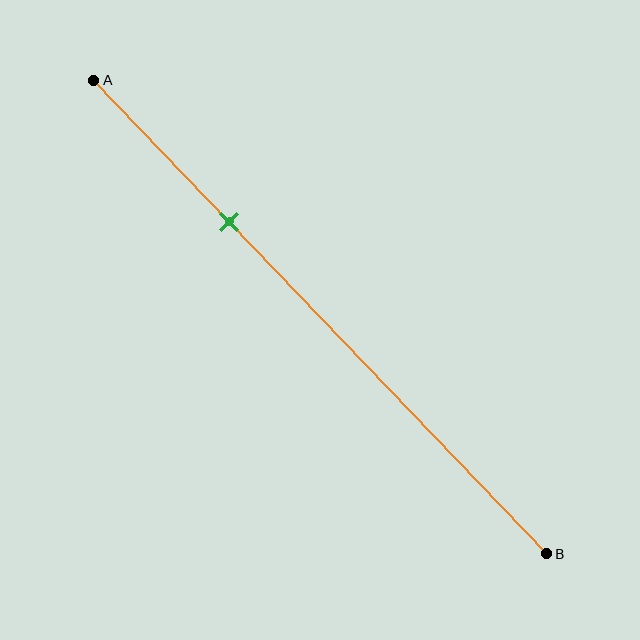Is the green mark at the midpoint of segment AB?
No, the mark is at about 30% from A, not at the 50% midpoint.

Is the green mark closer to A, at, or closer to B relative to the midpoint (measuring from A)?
The green mark is closer to point A than the midpoint of segment AB.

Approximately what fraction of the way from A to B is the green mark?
The green mark is approximately 30% of the way from A to B.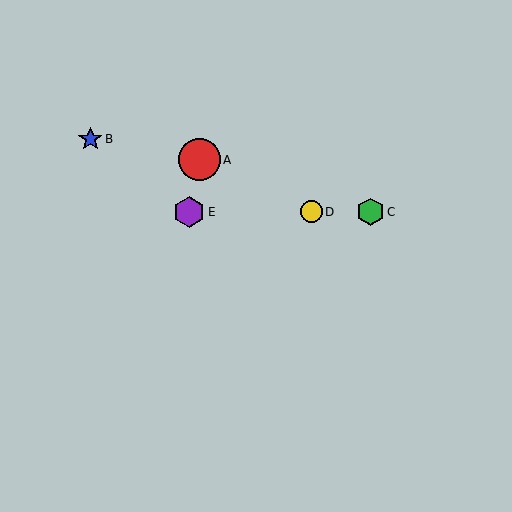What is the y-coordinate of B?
Object B is at y≈139.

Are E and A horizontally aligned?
No, E is at y≈212 and A is at y≈160.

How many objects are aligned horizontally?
3 objects (C, D, E) are aligned horizontally.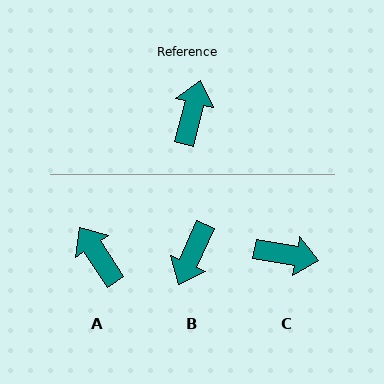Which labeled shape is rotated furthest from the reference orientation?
B, about 171 degrees away.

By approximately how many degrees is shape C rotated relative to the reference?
Approximately 85 degrees clockwise.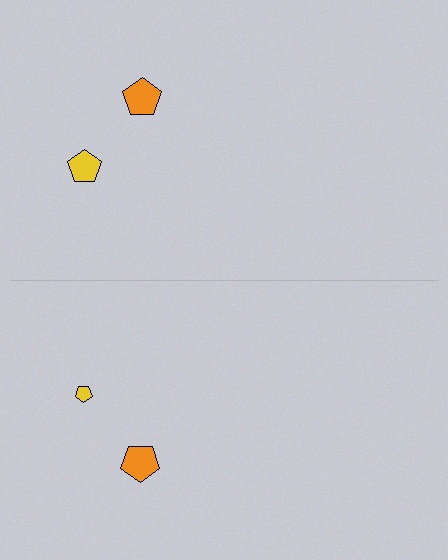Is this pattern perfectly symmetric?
No, the pattern is not perfectly symmetric. The yellow pentagon on the bottom side has a different size than its mirror counterpart.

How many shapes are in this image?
There are 4 shapes in this image.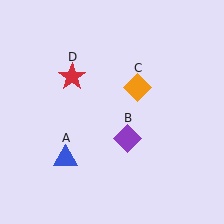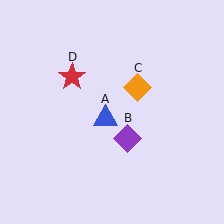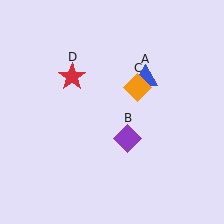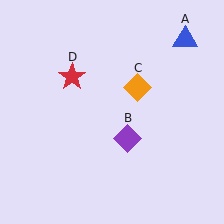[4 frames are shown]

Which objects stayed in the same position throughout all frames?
Purple diamond (object B) and orange diamond (object C) and red star (object D) remained stationary.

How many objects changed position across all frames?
1 object changed position: blue triangle (object A).